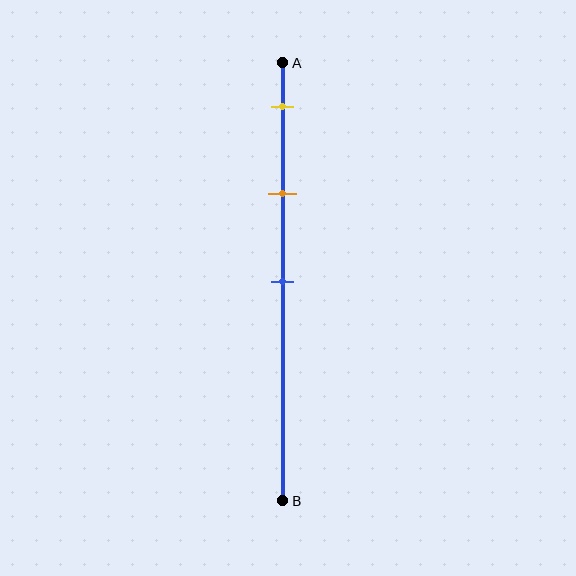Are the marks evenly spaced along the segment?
Yes, the marks are approximately evenly spaced.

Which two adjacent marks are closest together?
The yellow and orange marks are the closest adjacent pair.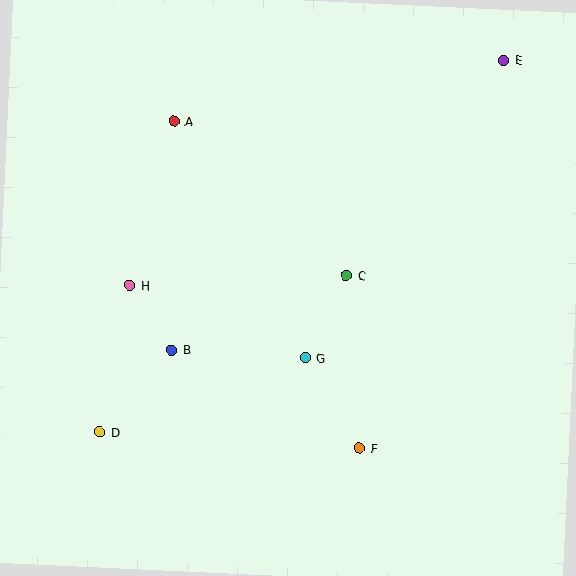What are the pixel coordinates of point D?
Point D is at (100, 432).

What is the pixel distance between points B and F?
The distance between B and F is 212 pixels.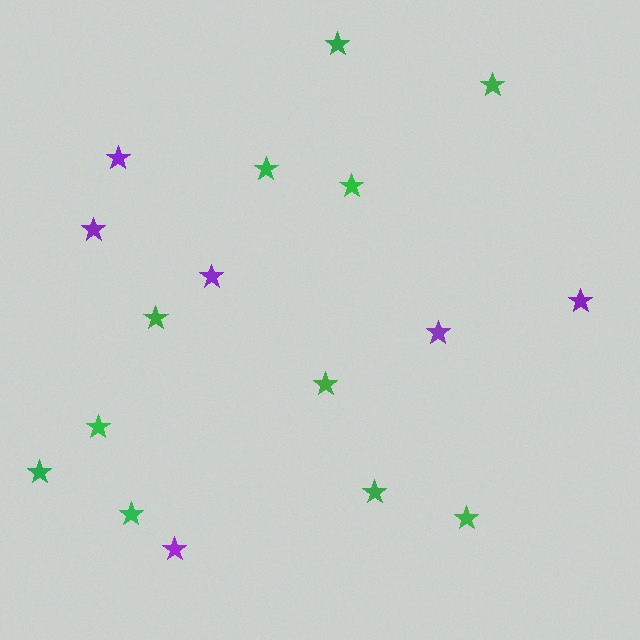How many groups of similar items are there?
There are 2 groups: one group of green stars (11) and one group of purple stars (6).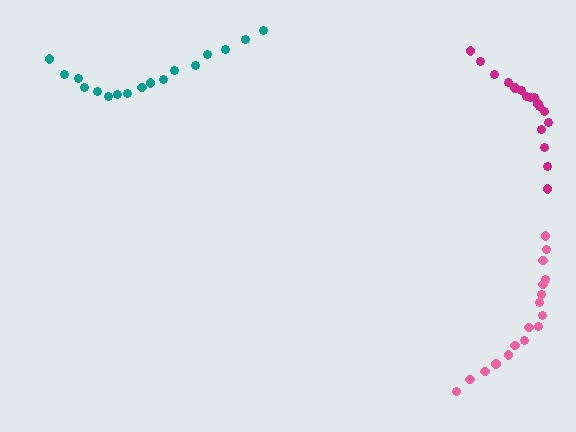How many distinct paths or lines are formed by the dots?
There are 3 distinct paths.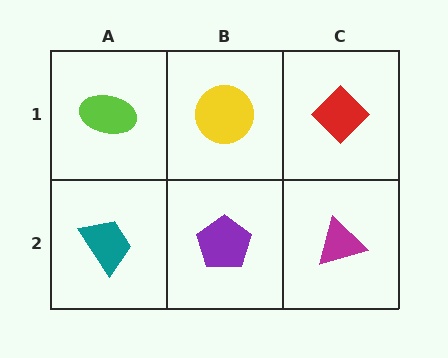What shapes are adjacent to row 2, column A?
A lime ellipse (row 1, column A), a purple pentagon (row 2, column B).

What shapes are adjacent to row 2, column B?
A yellow circle (row 1, column B), a teal trapezoid (row 2, column A), a magenta triangle (row 2, column C).